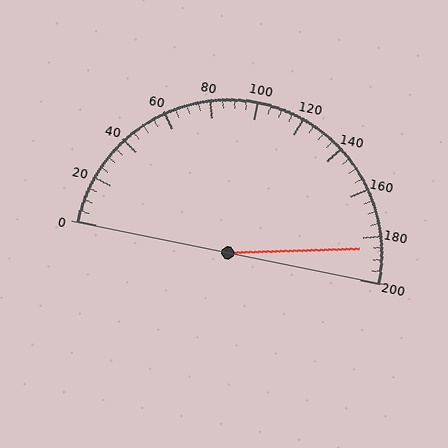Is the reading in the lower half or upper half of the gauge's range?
The reading is in the upper half of the range (0 to 200).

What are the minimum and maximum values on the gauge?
The gauge ranges from 0 to 200.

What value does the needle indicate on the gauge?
The needle indicates approximately 185.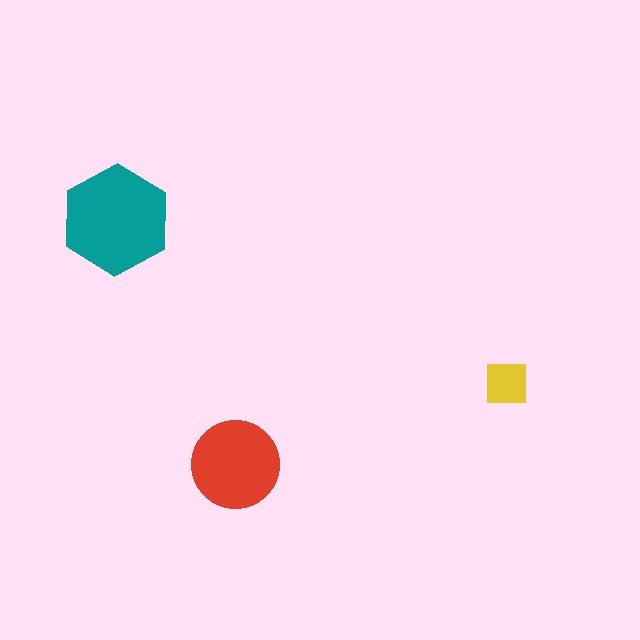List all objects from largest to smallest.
The teal hexagon, the red circle, the yellow square.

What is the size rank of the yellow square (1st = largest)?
3rd.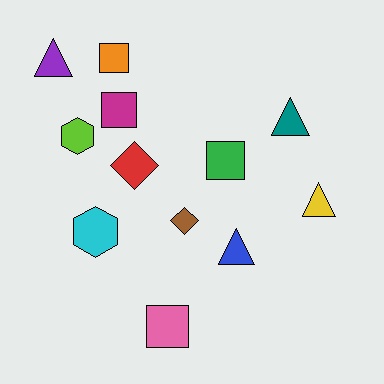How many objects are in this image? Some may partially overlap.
There are 12 objects.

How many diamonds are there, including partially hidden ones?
There are 2 diamonds.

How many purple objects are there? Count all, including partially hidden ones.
There is 1 purple object.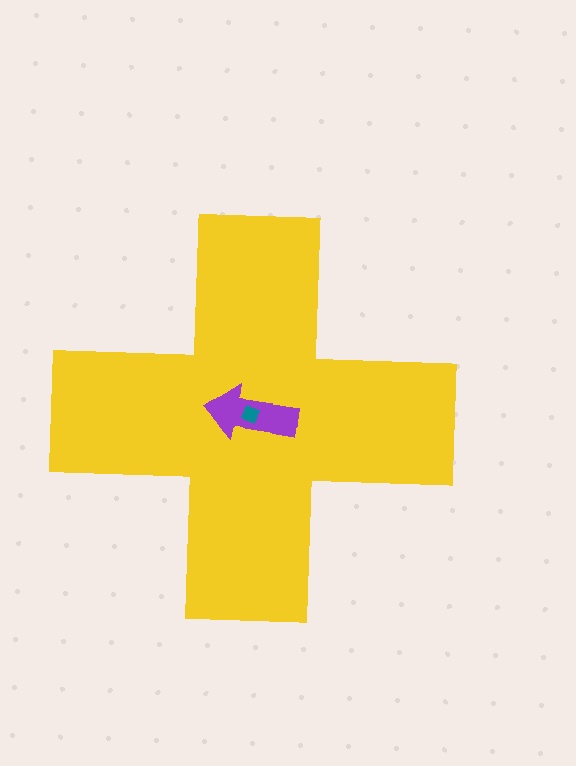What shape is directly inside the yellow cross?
The purple arrow.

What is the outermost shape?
The yellow cross.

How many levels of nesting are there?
3.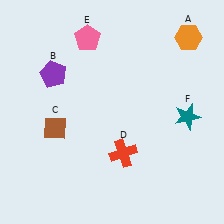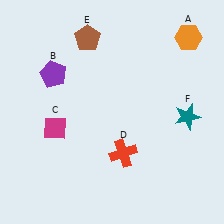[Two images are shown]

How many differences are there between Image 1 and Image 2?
There are 2 differences between the two images.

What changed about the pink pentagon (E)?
In Image 1, E is pink. In Image 2, it changed to brown.